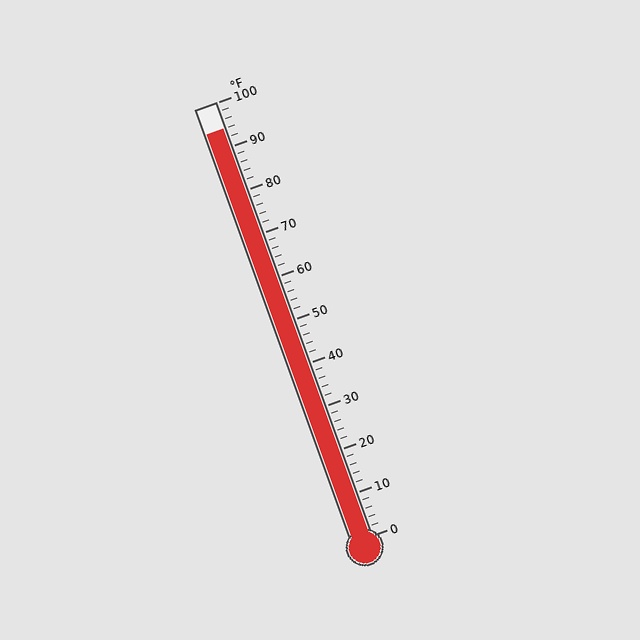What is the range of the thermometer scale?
The thermometer scale ranges from 0°F to 100°F.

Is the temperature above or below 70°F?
The temperature is above 70°F.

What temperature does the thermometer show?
The thermometer shows approximately 94°F.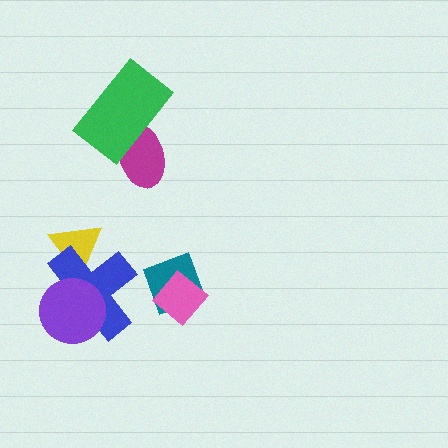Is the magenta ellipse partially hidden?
Yes, it is partially covered by another shape.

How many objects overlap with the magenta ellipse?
1 object overlaps with the magenta ellipse.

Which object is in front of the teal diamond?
The pink diamond is in front of the teal diamond.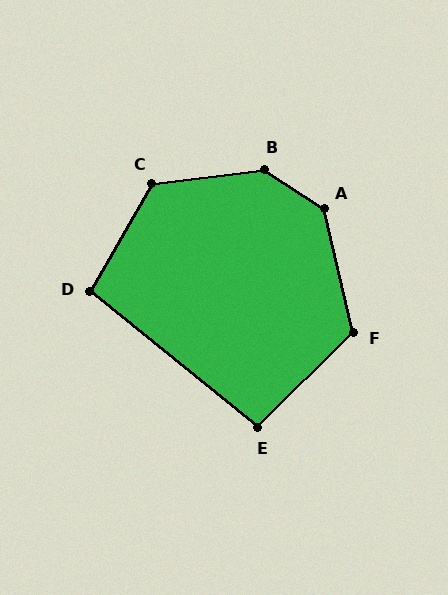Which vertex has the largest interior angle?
B, at approximately 140 degrees.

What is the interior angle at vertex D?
Approximately 99 degrees (obtuse).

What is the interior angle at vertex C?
Approximately 127 degrees (obtuse).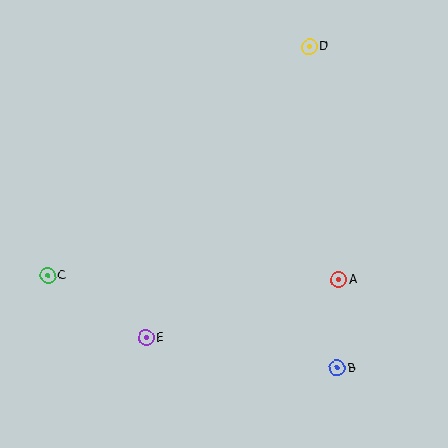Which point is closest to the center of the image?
Point A at (339, 280) is closest to the center.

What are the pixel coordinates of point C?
Point C is at (48, 276).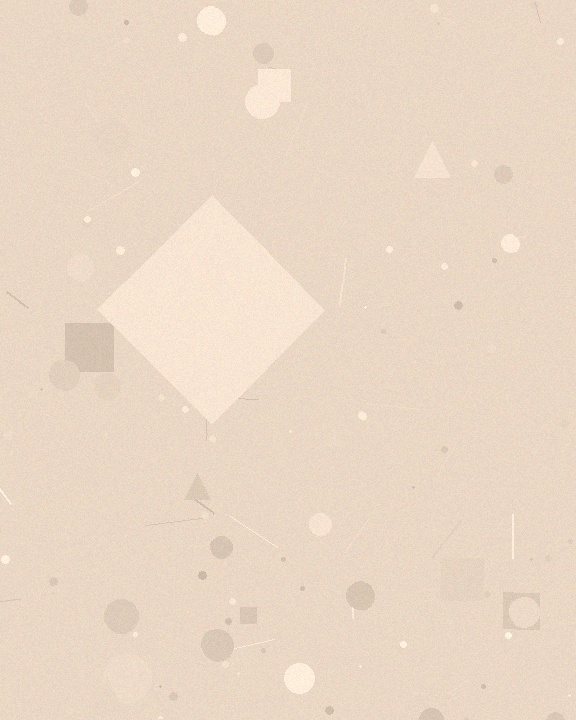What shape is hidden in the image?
A diamond is hidden in the image.